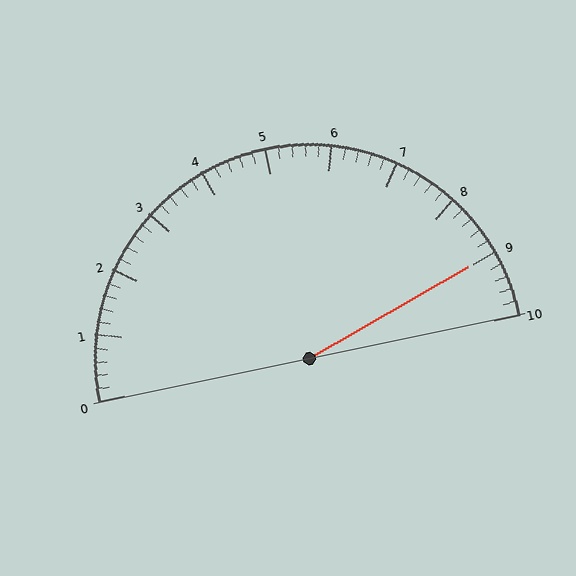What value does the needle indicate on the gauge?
The needle indicates approximately 9.0.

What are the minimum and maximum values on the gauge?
The gauge ranges from 0 to 10.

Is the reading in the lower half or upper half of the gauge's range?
The reading is in the upper half of the range (0 to 10).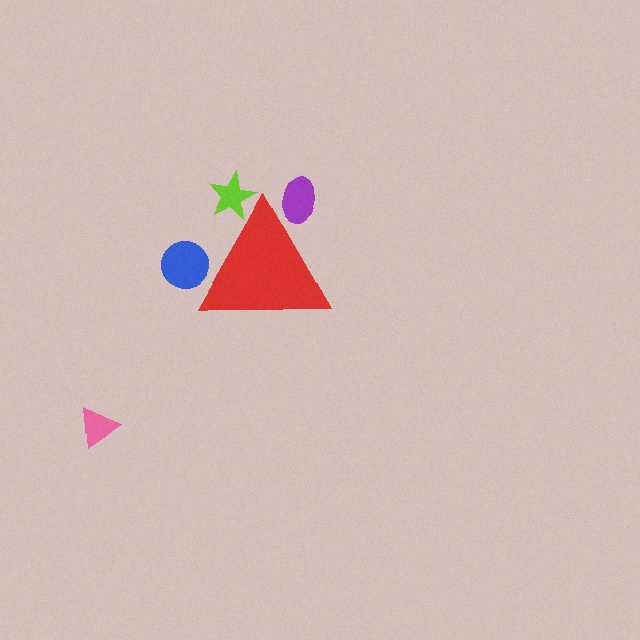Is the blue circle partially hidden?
Yes, the blue circle is partially hidden behind the red triangle.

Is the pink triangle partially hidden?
No, the pink triangle is fully visible.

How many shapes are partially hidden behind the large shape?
3 shapes are partially hidden.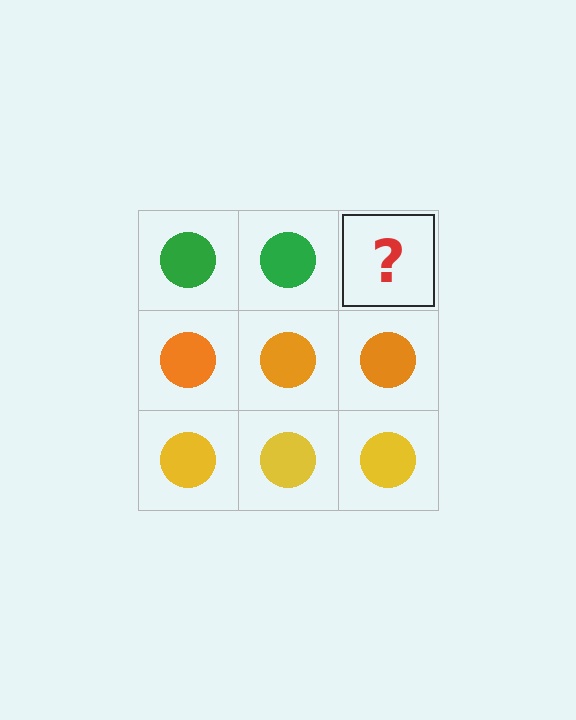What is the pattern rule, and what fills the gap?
The rule is that each row has a consistent color. The gap should be filled with a green circle.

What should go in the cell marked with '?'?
The missing cell should contain a green circle.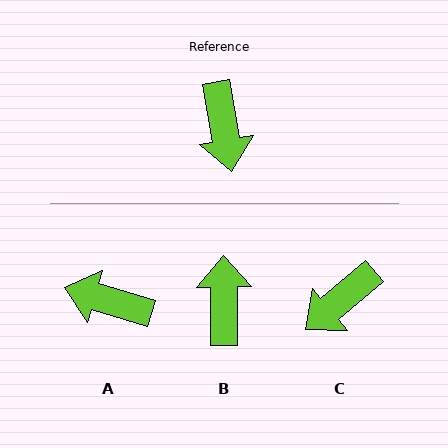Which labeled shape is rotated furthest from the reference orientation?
B, about 170 degrees away.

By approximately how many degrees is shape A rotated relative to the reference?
Approximately 117 degrees clockwise.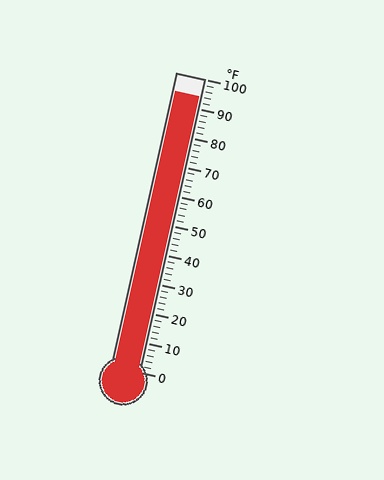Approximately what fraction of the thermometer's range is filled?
The thermometer is filled to approximately 95% of its range.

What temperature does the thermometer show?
The thermometer shows approximately 94°F.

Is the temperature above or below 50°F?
The temperature is above 50°F.